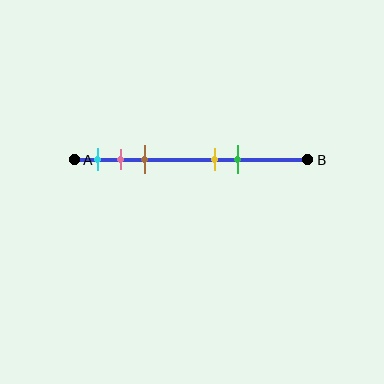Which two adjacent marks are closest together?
The pink and brown marks are the closest adjacent pair.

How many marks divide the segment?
There are 5 marks dividing the segment.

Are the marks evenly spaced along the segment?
No, the marks are not evenly spaced.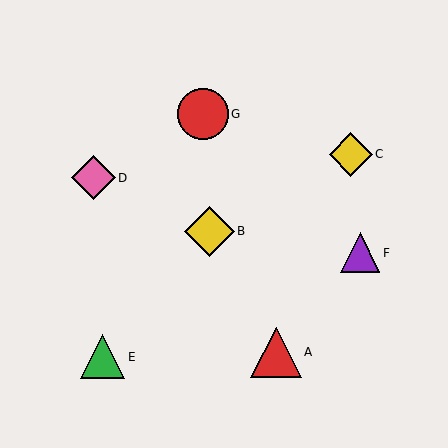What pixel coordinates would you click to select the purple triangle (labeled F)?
Click at (360, 253) to select the purple triangle F.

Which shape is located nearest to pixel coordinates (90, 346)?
The green triangle (labeled E) at (103, 357) is nearest to that location.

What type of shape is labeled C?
Shape C is a yellow diamond.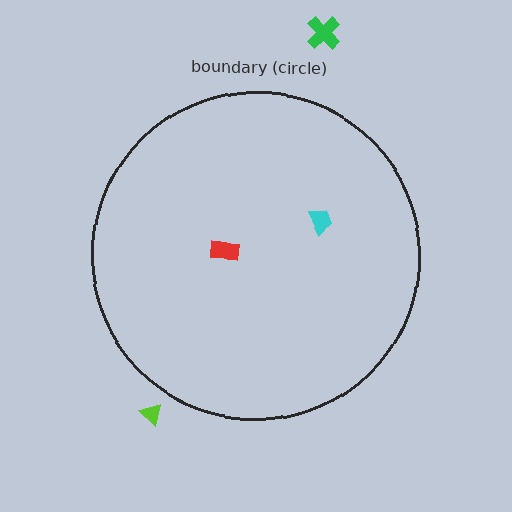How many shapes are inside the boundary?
2 inside, 2 outside.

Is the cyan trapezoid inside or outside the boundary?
Inside.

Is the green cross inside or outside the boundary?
Outside.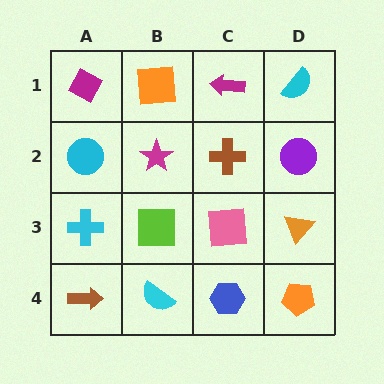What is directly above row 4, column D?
An orange triangle.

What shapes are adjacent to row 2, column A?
A magenta diamond (row 1, column A), a cyan cross (row 3, column A), a magenta star (row 2, column B).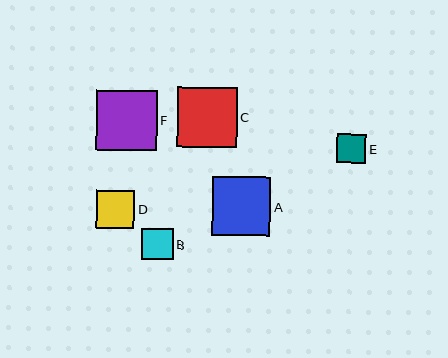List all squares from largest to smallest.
From largest to smallest: F, C, A, D, B, E.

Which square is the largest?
Square F is the largest with a size of approximately 60 pixels.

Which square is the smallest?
Square E is the smallest with a size of approximately 29 pixels.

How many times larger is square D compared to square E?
Square D is approximately 1.3 times the size of square E.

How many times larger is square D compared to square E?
Square D is approximately 1.3 times the size of square E.